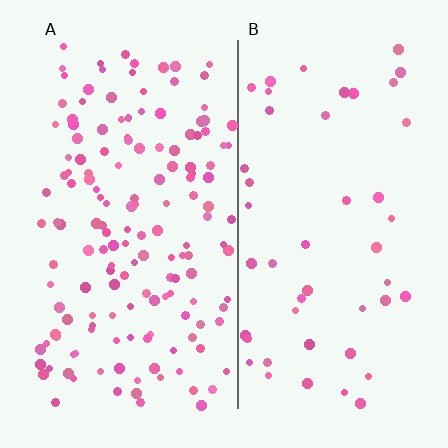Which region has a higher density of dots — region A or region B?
A (the left).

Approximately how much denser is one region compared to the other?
Approximately 3.2× — region A over region B.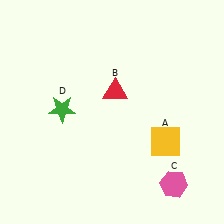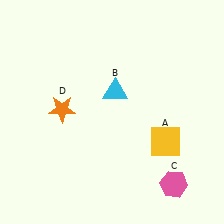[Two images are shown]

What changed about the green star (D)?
In Image 1, D is green. In Image 2, it changed to orange.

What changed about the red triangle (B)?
In Image 1, B is red. In Image 2, it changed to cyan.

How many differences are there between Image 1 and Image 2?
There are 2 differences between the two images.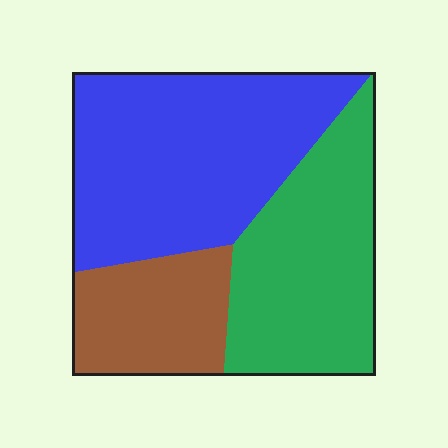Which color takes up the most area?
Blue, at roughly 45%.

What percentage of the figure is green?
Green covers 35% of the figure.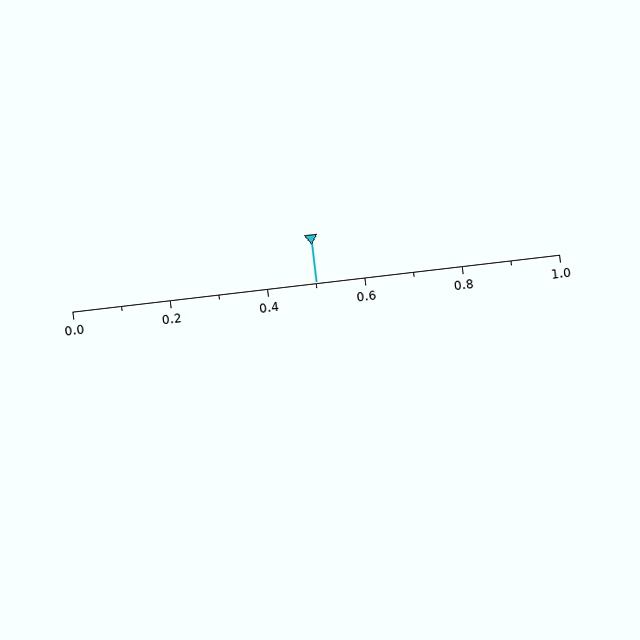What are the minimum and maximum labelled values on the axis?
The axis runs from 0.0 to 1.0.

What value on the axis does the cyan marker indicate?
The marker indicates approximately 0.5.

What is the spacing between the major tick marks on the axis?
The major ticks are spaced 0.2 apart.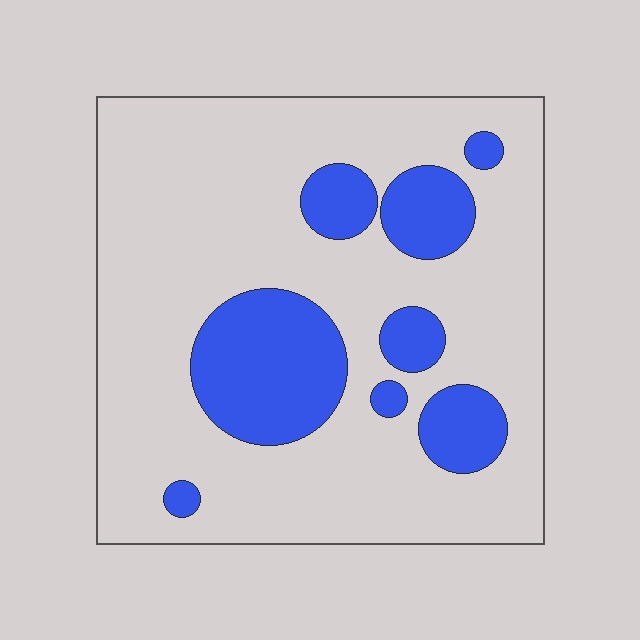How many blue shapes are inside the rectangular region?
8.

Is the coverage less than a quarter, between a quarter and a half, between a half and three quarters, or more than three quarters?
Less than a quarter.